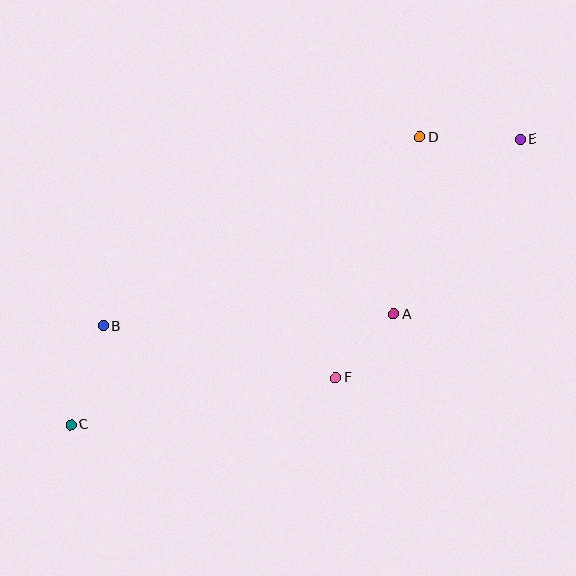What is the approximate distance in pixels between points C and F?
The distance between C and F is approximately 269 pixels.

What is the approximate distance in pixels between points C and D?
The distance between C and D is approximately 452 pixels.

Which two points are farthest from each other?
Points C and E are farthest from each other.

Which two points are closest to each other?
Points A and F are closest to each other.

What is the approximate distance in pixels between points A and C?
The distance between A and C is approximately 341 pixels.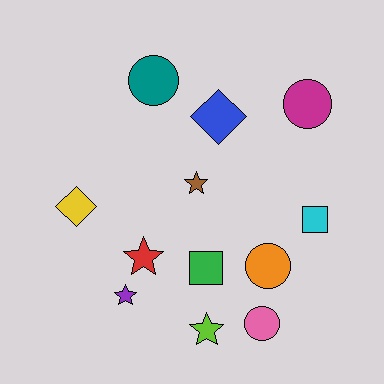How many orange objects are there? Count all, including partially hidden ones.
There is 1 orange object.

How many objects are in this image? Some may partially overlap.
There are 12 objects.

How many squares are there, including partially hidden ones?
There are 2 squares.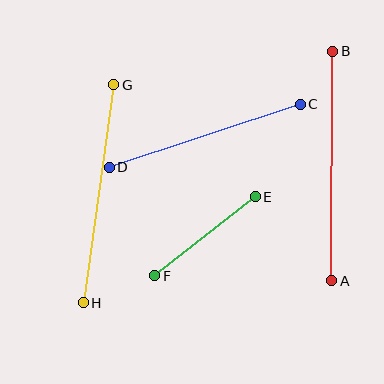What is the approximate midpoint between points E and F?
The midpoint is at approximately (205, 236) pixels.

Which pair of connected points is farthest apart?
Points A and B are farthest apart.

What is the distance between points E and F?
The distance is approximately 128 pixels.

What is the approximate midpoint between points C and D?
The midpoint is at approximately (205, 136) pixels.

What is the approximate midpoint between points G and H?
The midpoint is at approximately (99, 194) pixels.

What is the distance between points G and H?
The distance is approximately 220 pixels.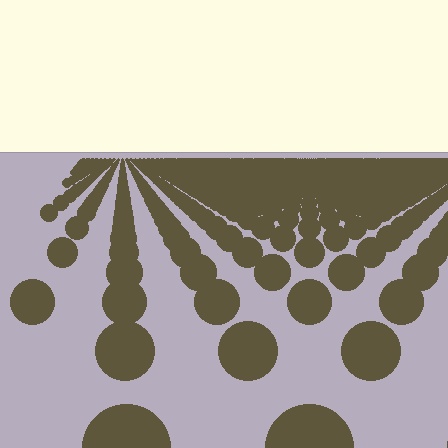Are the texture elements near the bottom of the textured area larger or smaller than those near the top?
Larger. Near the bottom, elements are closer to the viewer and appear at a bigger on-screen size.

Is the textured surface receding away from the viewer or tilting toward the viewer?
The surface is receding away from the viewer. Texture elements get smaller and denser toward the top.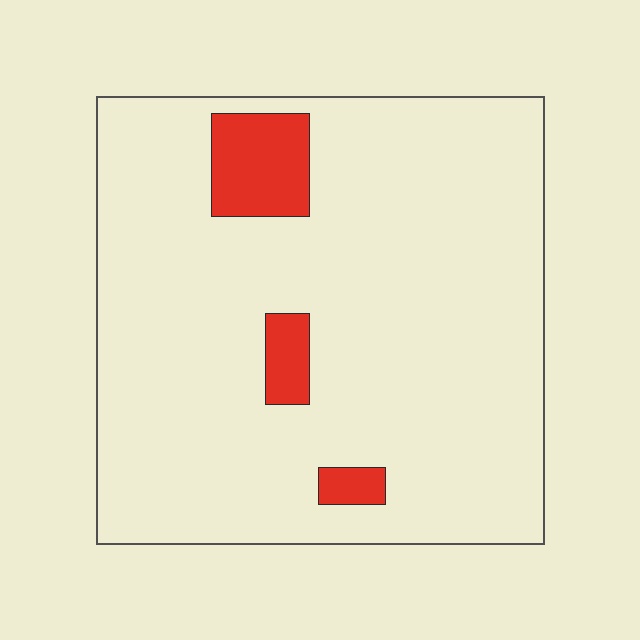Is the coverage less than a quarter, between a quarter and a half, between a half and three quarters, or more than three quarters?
Less than a quarter.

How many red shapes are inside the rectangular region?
3.